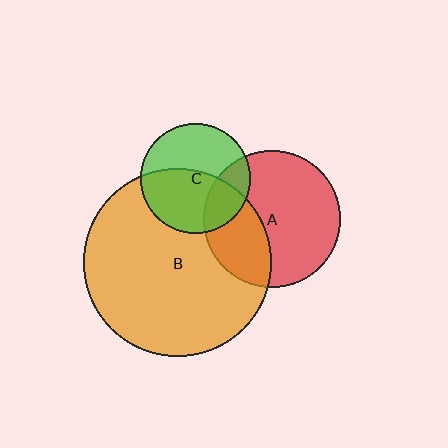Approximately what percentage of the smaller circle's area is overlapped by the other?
Approximately 55%.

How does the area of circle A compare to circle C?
Approximately 1.6 times.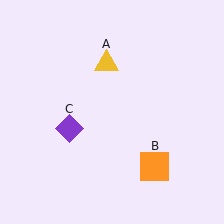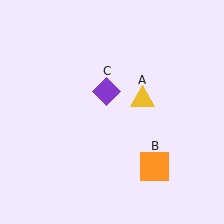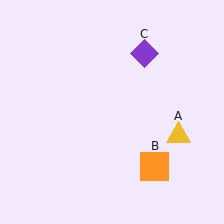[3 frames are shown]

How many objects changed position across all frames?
2 objects changed position: yellow triangle (object A), purple diamond (object C).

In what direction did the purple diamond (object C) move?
The purple diamond (object C) moved up and to the right.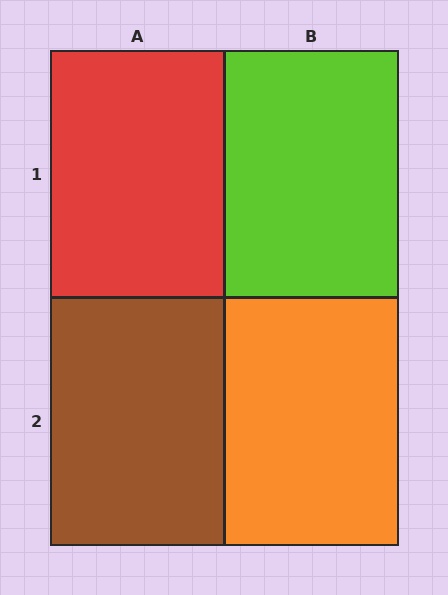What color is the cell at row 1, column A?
Red.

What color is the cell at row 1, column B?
Lime.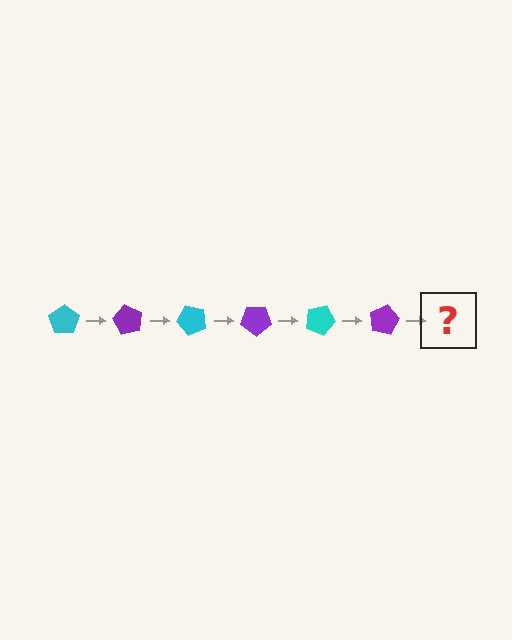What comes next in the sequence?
The next element should be a cyan pentagon, rotated 360 degrees from the start.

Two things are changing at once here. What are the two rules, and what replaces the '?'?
The two rules are that it rotates 60 degrees each step and the color cycles through cyan and purple. The '?' should be a cyan pentagon, rotated 360 degrees from the start.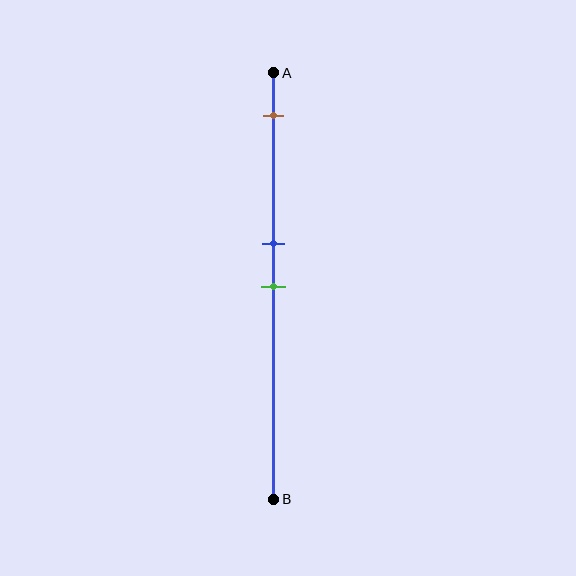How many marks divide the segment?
There are 3 marks dividing the segment.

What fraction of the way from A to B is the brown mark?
The brown mark is approximately 10% (0.1) of the way from A to B.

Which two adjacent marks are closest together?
The blue and green marks are the closest adjacent pair.